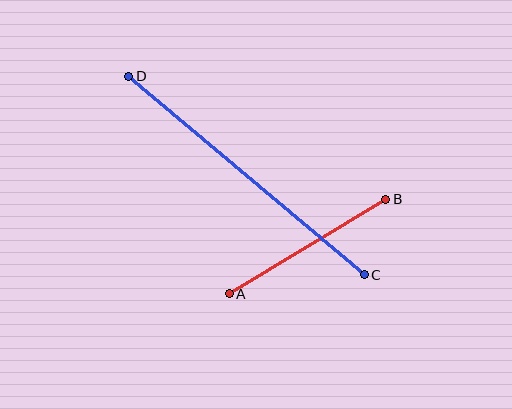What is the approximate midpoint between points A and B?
The midpoint is at approximately (308, 247) pixels.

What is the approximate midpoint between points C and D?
The midpoint is at approximately (246, 176) pixels.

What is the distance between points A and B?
The distance is approximately 183 pixels.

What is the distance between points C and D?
The distance is approximately 308 pixels.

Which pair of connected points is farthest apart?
Points C and D are farthest apart.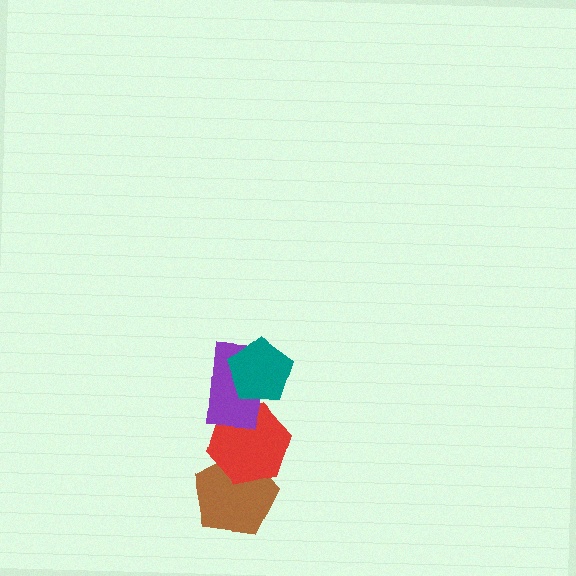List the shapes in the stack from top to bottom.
From top to bottom: the teal pentagon, the purple rectangle, the red hexagon, the brown pentagon.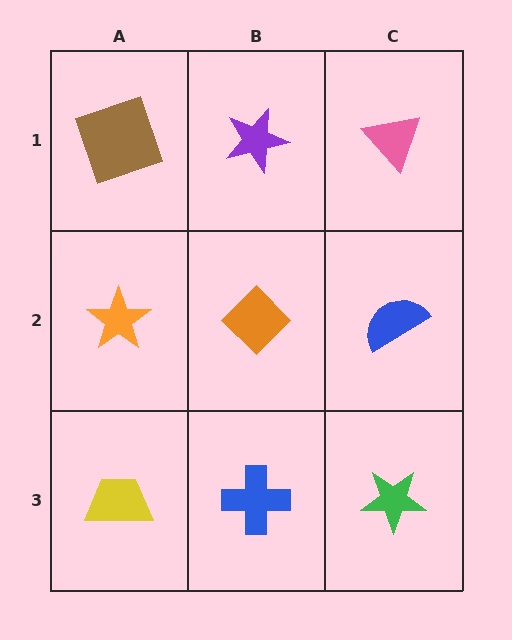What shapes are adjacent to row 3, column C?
A blue semicircle (row 2, column C), a blue cross (row 3, column B).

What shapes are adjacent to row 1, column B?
An orange diamond (row 2, column B), a brown square (row 1, column A), a pink triangle (row 1, column C).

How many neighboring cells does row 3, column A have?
2.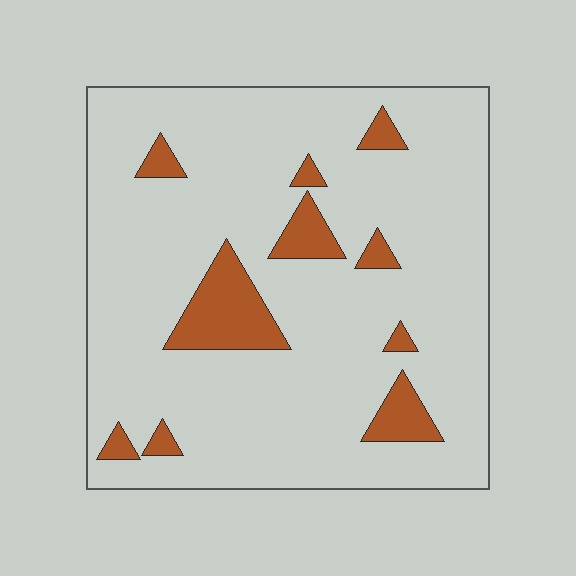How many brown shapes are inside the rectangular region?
10.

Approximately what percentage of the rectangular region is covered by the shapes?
Approximately 10%.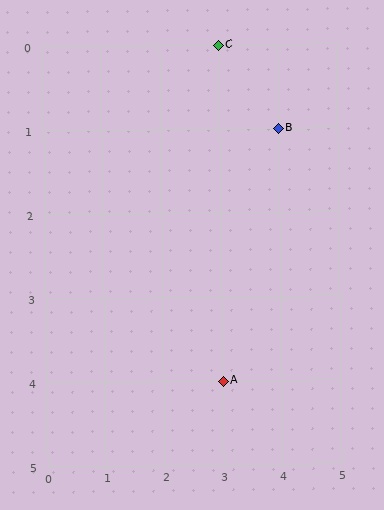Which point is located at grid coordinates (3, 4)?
Point A is at (3, 4).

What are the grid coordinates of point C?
Point C is at grid coordinates (3, 0).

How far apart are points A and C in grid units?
Points A and C are 4 rows apart.